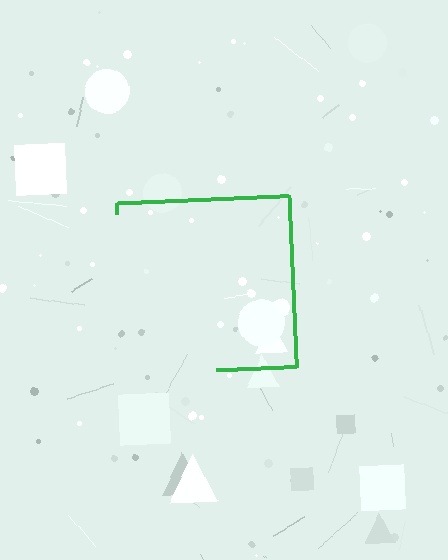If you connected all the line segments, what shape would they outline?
They would outline a square.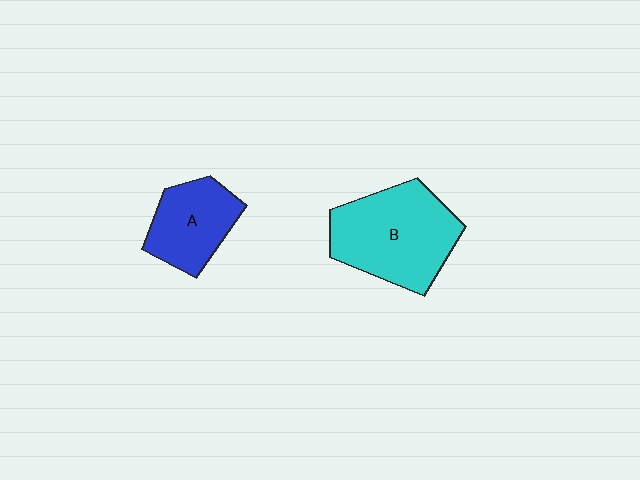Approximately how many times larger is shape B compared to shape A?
Approximately 1.6 times.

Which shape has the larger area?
Shape B (cyan).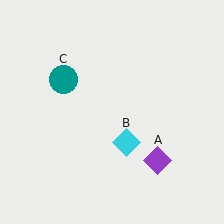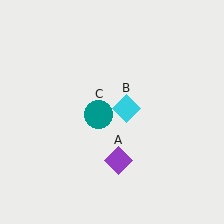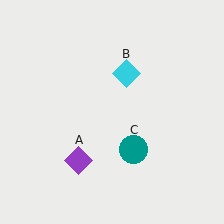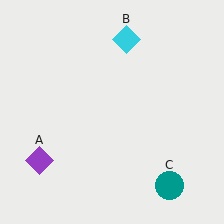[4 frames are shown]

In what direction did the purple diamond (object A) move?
The purple diamond (object A) moved left.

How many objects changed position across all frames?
3 objects changed position: purple diamond (object A), cyan diamond (object B), teal circle (object C).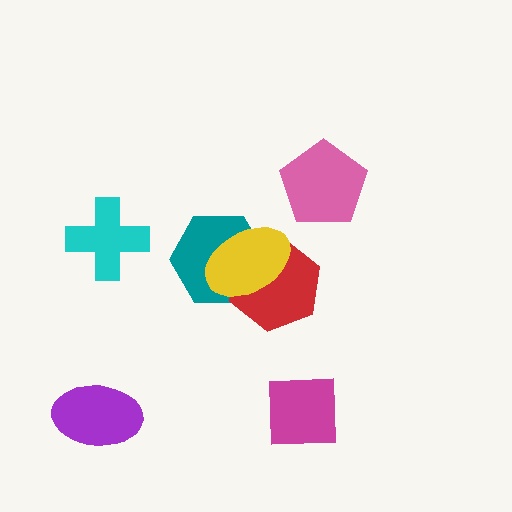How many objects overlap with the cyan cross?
0 objects overlap with the cyan cross.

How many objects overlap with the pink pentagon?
0 objects overlap with the pink pentagon.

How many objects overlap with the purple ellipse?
0 objects overlap with the purple ellipse.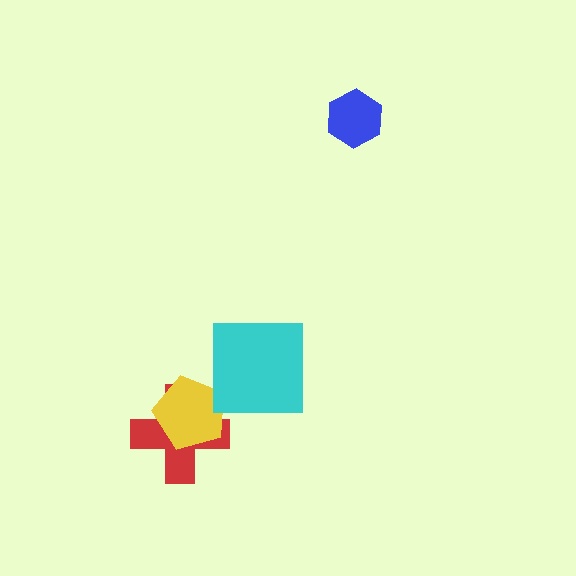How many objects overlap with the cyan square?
0 objects overlap with the cyan square.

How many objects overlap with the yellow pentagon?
1 object overlaps with the yellow pentagon.